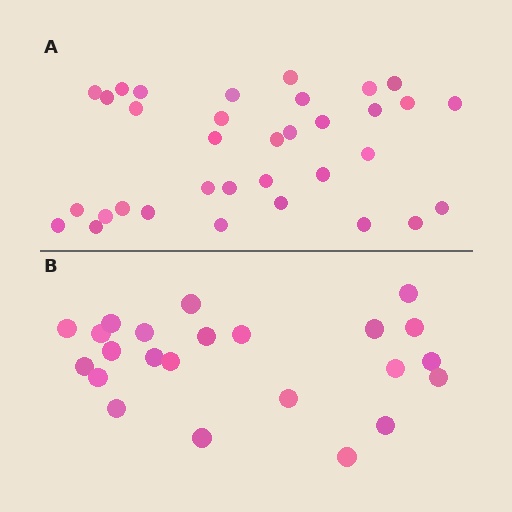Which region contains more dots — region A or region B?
Region A (the top region) has more dots.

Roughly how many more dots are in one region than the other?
Region A has roughly 12 or so more dots than region B.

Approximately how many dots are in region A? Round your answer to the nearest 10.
About 30 dots. (The exact count is 34, which rounds to 30.)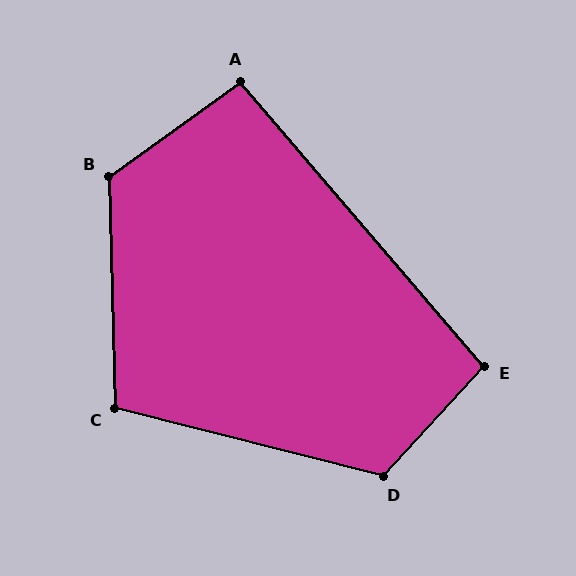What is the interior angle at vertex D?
Approximately 118 degrees (obtuse).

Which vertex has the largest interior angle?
B, at approximately 124 degrees.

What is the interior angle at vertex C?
Approximately 106 degrees (obtuse).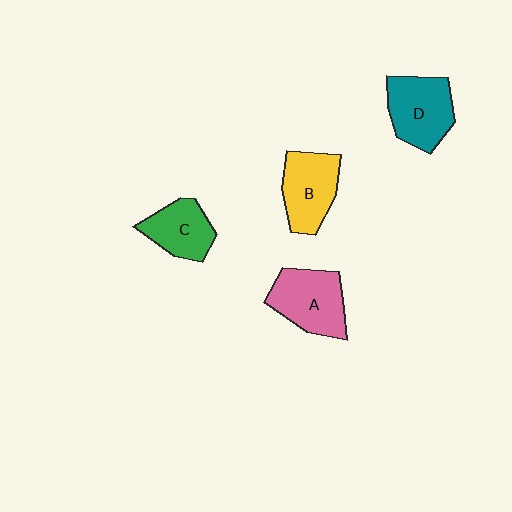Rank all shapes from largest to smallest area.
From largest to smallest: A (pink), D (teal), B (yellow), C (green).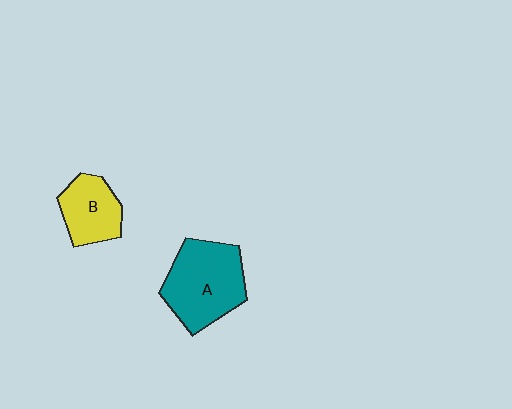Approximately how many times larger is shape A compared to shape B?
Approximately 1.6 times.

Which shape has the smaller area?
Shape B (yellow).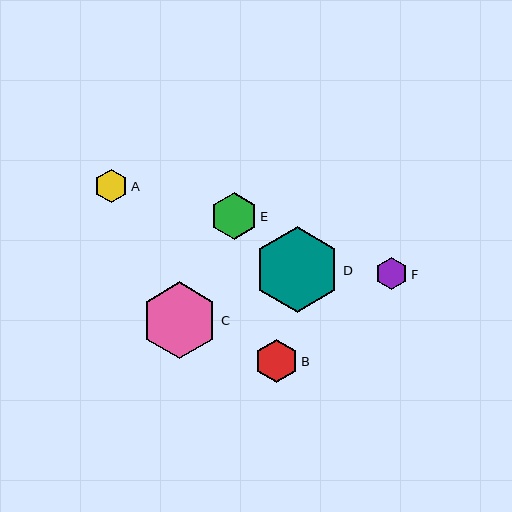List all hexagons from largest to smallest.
From largest to smallest: D, C, E, B, A, F.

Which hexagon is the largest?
Hexagon D is the largest with a size of approximately 86 pixels.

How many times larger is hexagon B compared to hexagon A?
Hexagon B is approximately 1.3 times the size of hexagon A.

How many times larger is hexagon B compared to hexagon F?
Hexagon B is approximately 1.4 times the size of hexagon F.